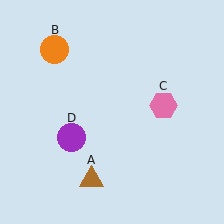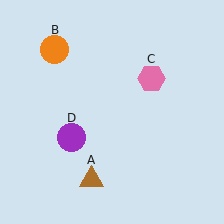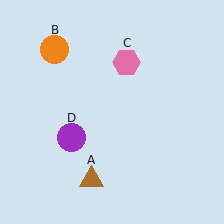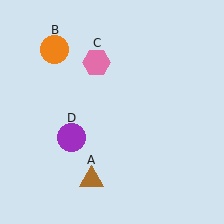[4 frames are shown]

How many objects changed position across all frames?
1 object changed position: pink hexagon (object C).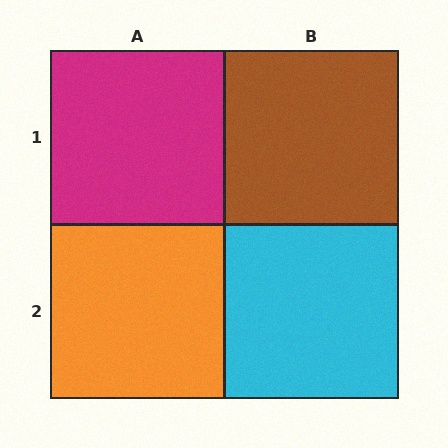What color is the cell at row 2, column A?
Orange.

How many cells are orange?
1 cell is orange.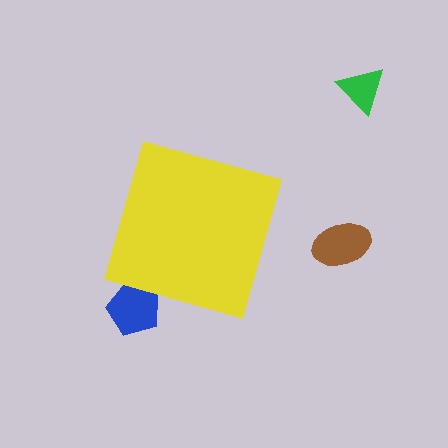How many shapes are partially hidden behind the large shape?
1 shape is partially hidden.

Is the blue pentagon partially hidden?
Yes, the blue pentagon is partially hidden behind the yellow diamond.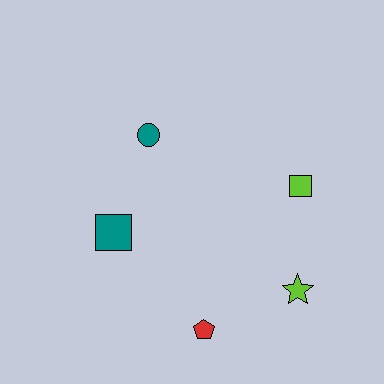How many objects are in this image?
There are 5 objects.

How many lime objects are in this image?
There are 2 lime objects.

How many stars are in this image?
There is 1 star.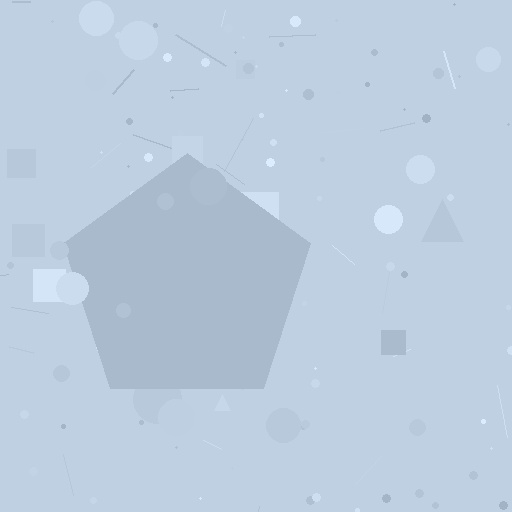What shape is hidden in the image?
A pentagon is hidden in the image.